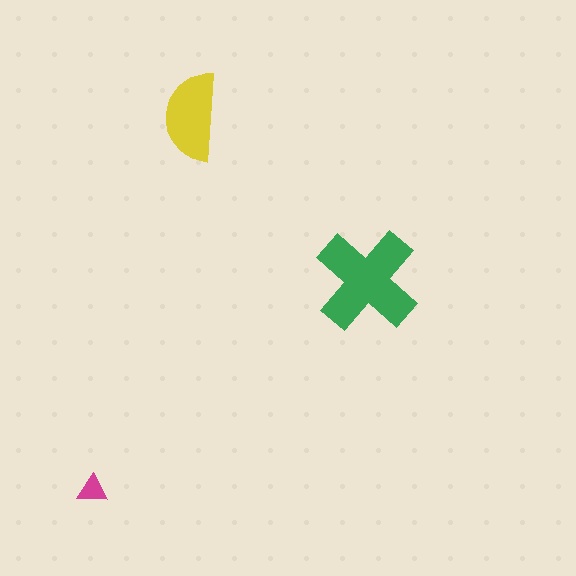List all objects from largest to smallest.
The green cross, the yellow semicircle, the magenta triangle.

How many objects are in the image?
There are 3 objects in the image.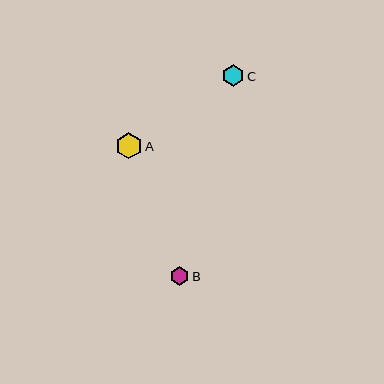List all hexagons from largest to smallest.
From largest to smallest: A, C, B.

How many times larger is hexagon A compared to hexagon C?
Hexagon A is approximately 1.2 times the size of hexagon C.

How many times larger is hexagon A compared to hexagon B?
Hexagon A is approximately 1.4 times the size of hexagon B.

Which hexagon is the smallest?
Hexagon B is the smallest with a size of approximately 19 pixels.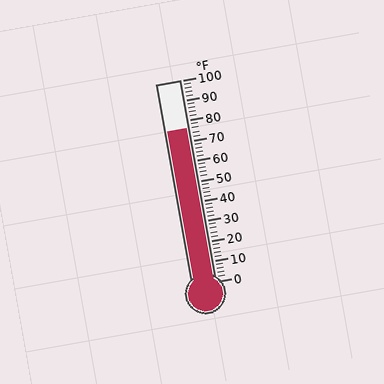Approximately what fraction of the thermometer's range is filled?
The thermometer is filled to approximately 75% of its range.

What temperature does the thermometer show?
The thermometer shows approximately 76°F.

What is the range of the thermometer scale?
The thermometer scale ranges from 0°F to 100°F.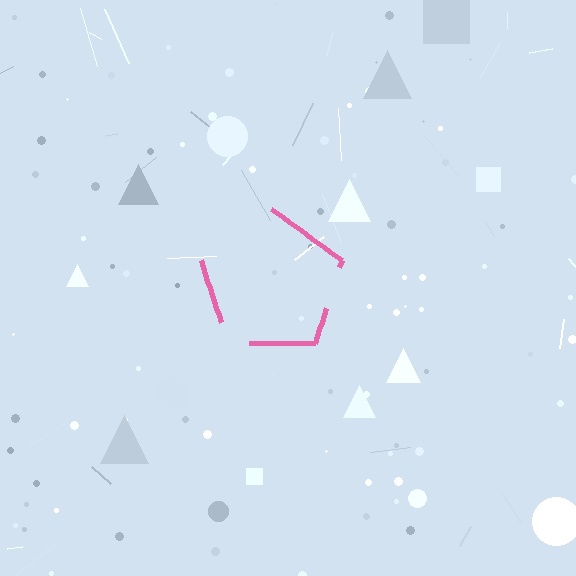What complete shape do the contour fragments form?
The contour fragments form a pentagon.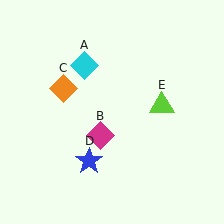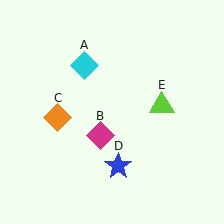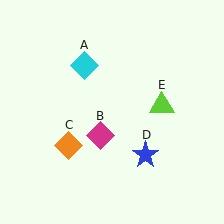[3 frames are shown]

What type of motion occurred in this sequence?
The orange diamond (object C), blue star (object D) rotated counterclockwise around the center of the scene.